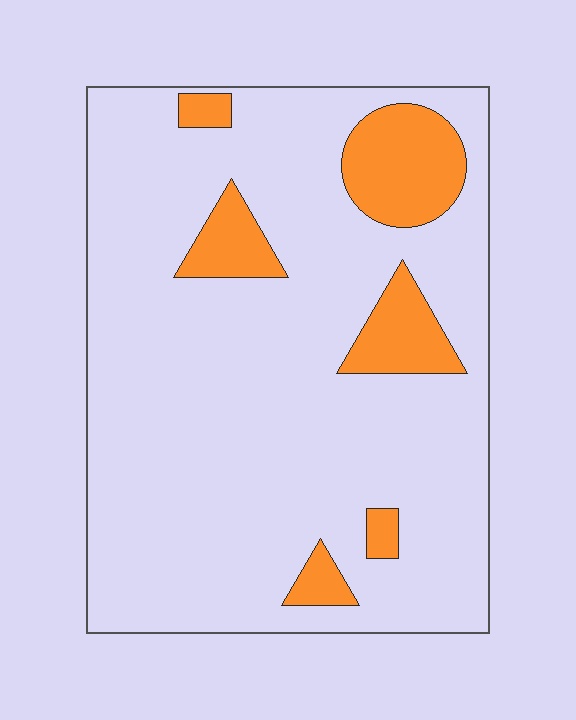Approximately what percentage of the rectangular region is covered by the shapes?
Approximately 15%.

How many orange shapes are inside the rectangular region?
6.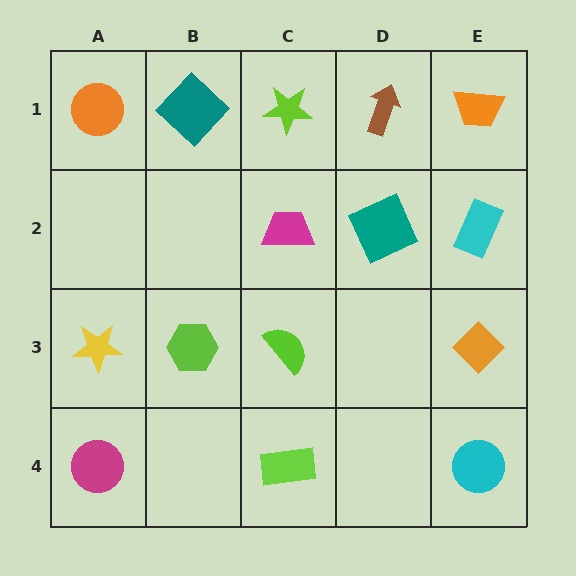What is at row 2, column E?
A cyan rectangle.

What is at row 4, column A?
A magenta circle.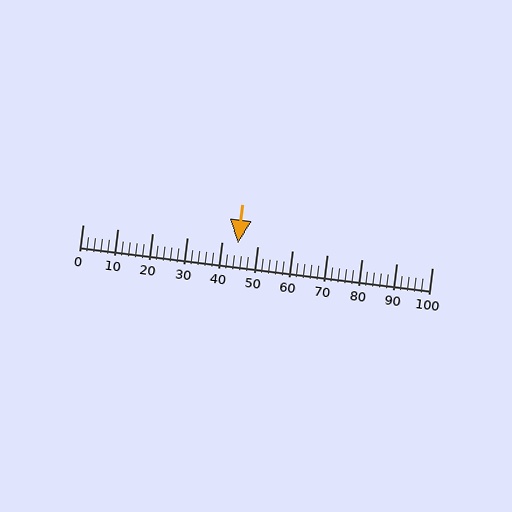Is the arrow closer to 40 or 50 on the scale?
The arrow is closer to 40.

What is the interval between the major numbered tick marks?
The major tick marks are spaced 10 units apart.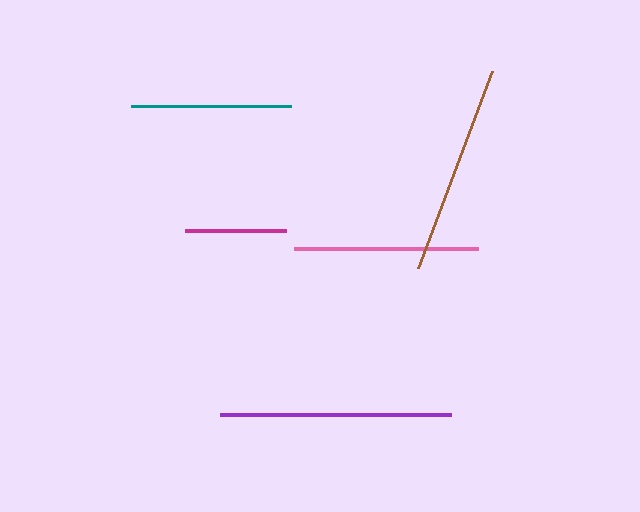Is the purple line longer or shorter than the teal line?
The purple line is longer than the teal line.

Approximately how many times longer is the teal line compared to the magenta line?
The teal line is approximately 1.6 times the length of the magenta line.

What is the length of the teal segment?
The teal segment is approximately 160 pixels long.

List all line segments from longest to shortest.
From longest to shortest: purple, brown, pink, teal, magenta.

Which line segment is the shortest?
The magenta line is the shortest at approximately 101 pixels.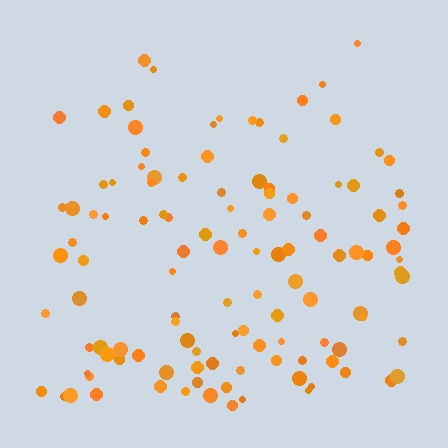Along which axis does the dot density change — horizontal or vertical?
Vertical.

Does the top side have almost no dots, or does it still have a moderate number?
Still a moderate number, just noticeably fewer than the bottom.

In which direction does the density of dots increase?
From top to bottom, with the bottom side densest.